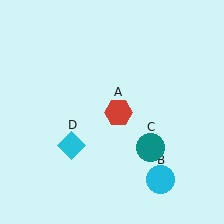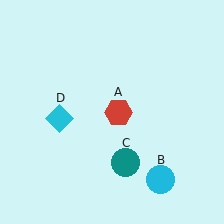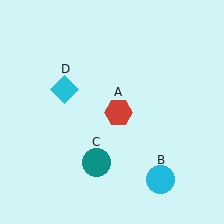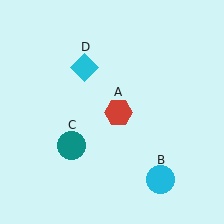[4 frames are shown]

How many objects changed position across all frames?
2 objects changed position: teal circle (object C), cyan diamond (object D).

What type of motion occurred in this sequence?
The teal circle (object C), cyan diamond (object D) rotated clockwise around the center of the scene.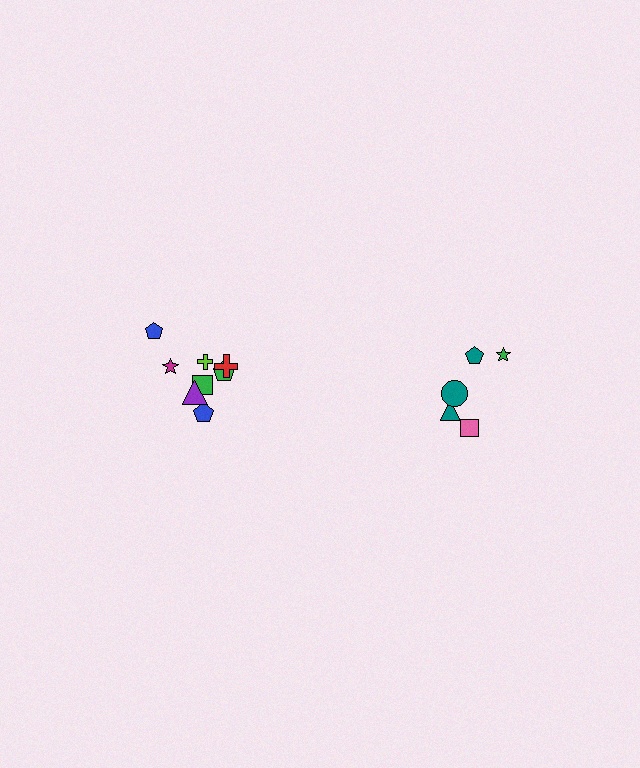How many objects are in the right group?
There are 5 objects.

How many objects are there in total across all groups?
There are 13 objects.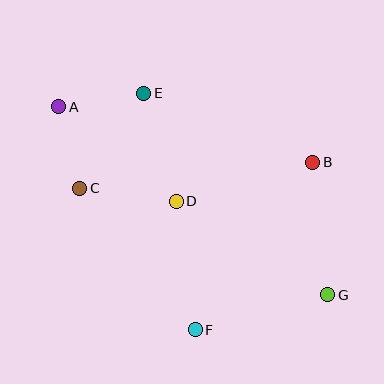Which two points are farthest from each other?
Points A and G are farthest from each other.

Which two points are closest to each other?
Points A and C are closest to each other.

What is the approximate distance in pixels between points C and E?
The distance between C and E is approximately 115 pixels.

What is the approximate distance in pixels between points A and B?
The distance between A and B is approximately 260 pixels.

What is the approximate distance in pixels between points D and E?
The distance between D and E is approximately 113 pixels.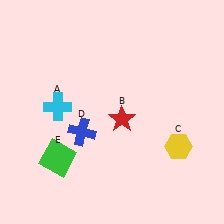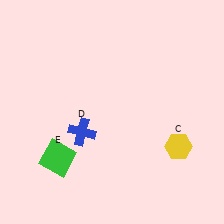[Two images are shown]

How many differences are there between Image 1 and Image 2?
There are 2 differences between the two images.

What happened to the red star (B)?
The red star (B) was removed in Image 2. It was in the bottom-right area of Image 1.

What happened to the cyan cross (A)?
The cyan cross (A) was removed in Image 2. It was in the top-left area of Image 1.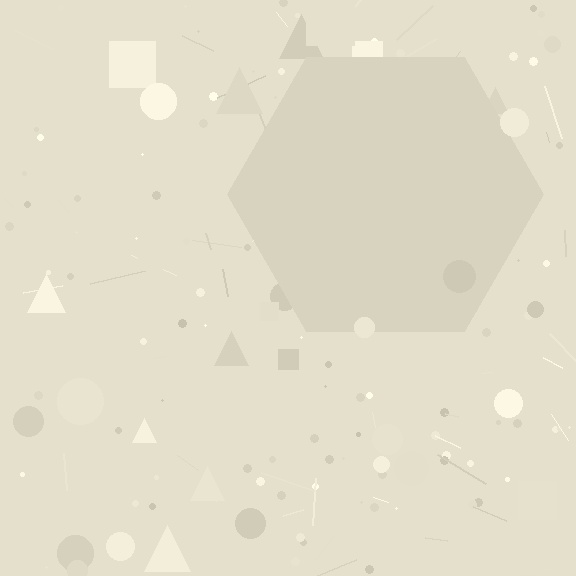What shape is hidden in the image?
A hexagon is hidden in the image.